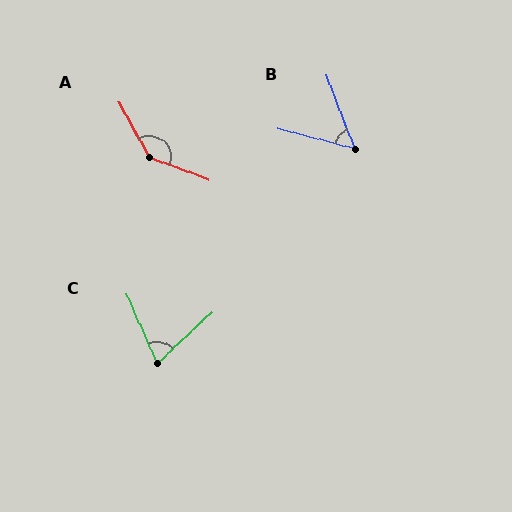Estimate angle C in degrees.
Approximately 70 degrees.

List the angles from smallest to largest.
B (54°), C (70°), A (139°).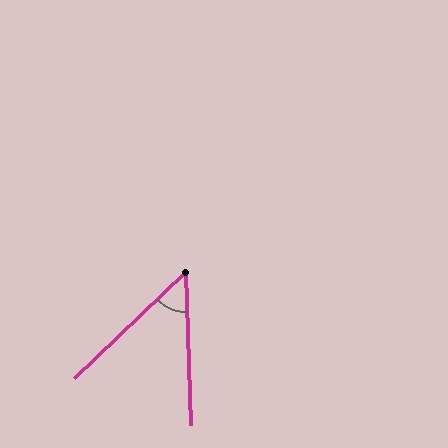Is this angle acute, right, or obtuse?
It is acute.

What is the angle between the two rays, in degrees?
Approximately 48 degrees.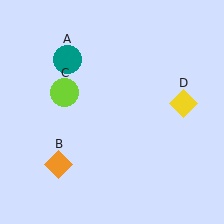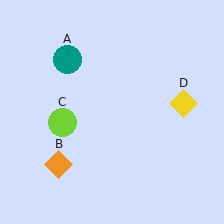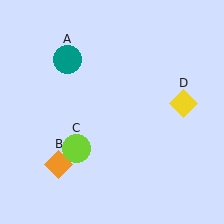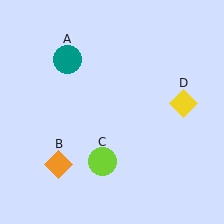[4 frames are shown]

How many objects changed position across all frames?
1 object changed position: lime circle (object C).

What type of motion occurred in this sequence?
The lime circle (object C) rotated counterclockwise around the center of the scene.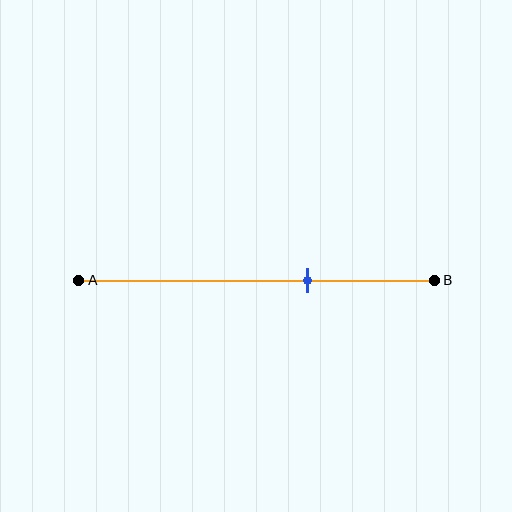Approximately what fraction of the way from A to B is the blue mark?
The blue mark is approximately 65% of the way from A to B.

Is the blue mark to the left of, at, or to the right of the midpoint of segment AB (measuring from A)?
The blue mark is to the right of the midpoint of segment AB.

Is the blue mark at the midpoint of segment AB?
No, the mark is at about 65% from A, not at the 50% midpoint.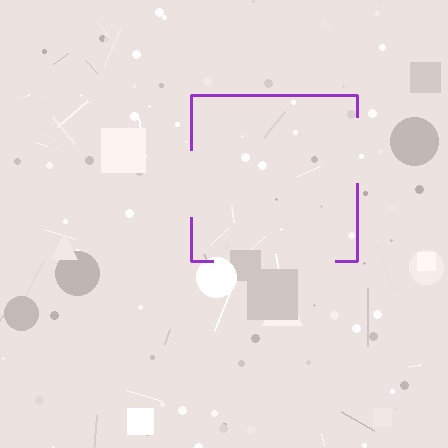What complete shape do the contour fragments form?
The contour fragments form a square.